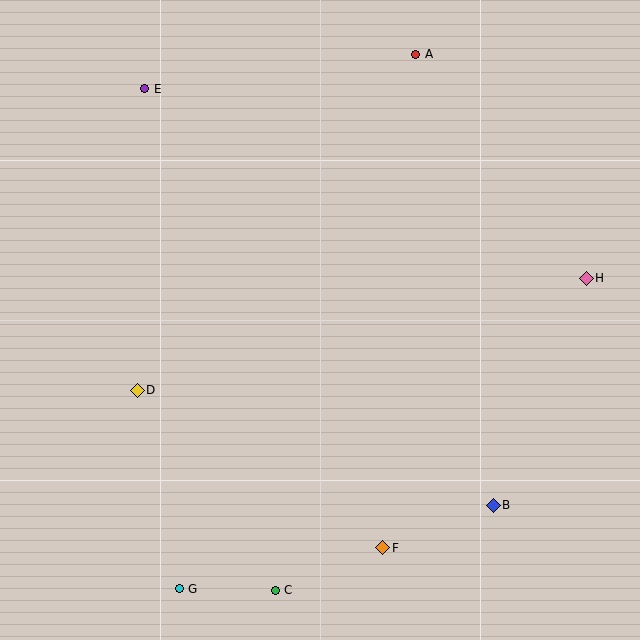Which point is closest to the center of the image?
Point D at (137, 390) is closest to the center.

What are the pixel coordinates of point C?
Point C is at (275, 590).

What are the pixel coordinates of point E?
Point E is at (145, 89).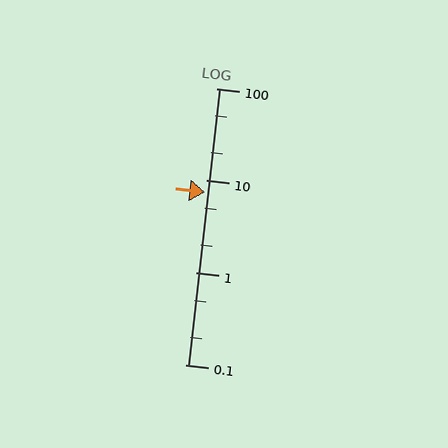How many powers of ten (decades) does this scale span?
The scale spans 3 decades, from 0.1 to 100.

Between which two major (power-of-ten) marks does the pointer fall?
The pointer is between 1 and 10.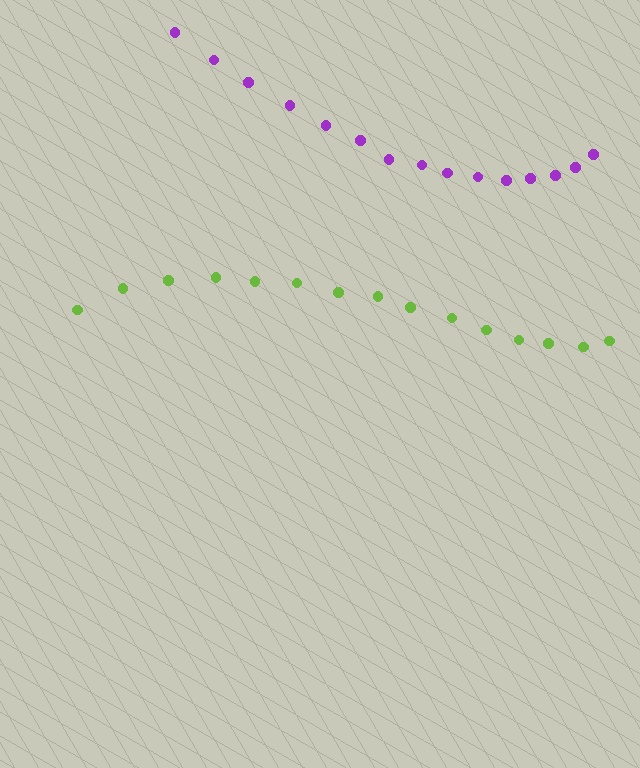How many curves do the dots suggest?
There are 2 distinct paths.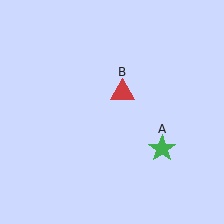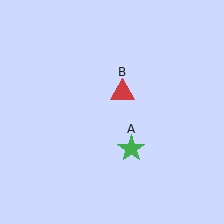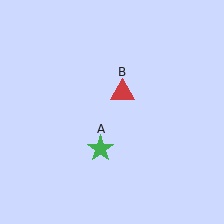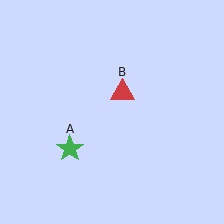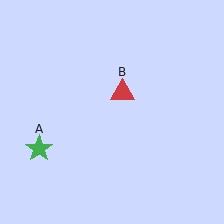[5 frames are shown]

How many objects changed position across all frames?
1 object changed position: green star (object A).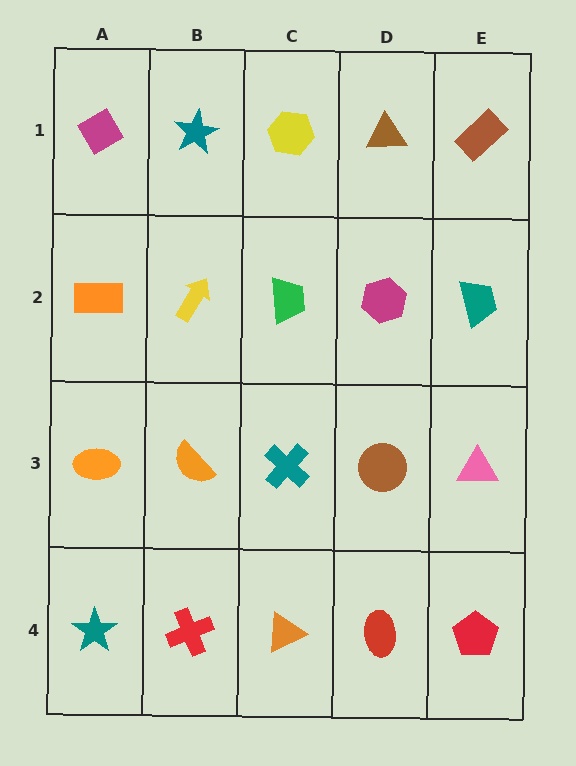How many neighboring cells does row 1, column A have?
2.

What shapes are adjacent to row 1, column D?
A magenta hexagon (row 2, column D), a yellow hexagon (row 1, column C), a brown rectangle (row 1, column E).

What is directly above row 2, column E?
A brown rectangle.